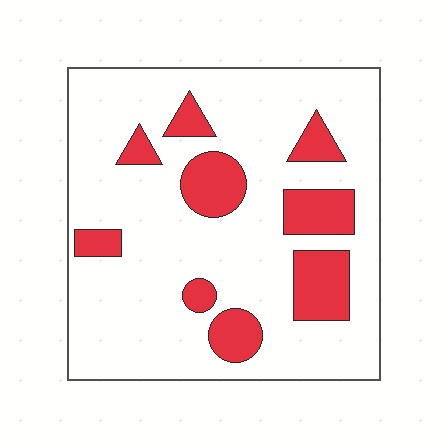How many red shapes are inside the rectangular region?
9.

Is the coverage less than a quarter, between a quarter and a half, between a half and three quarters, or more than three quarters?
Less than a quarter.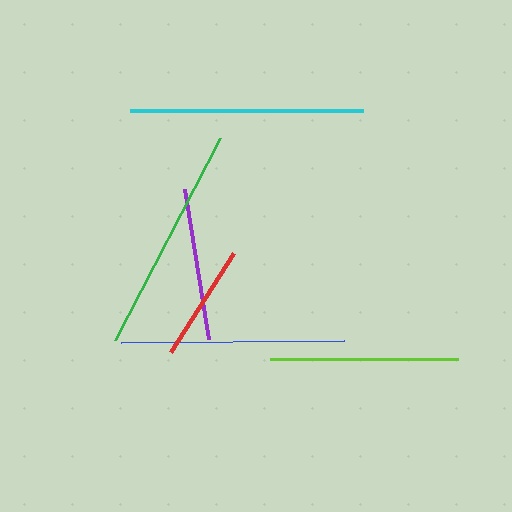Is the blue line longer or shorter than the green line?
The green line is longer than the blue line.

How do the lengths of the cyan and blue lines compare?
The cyan and blue lines are approximately the same length.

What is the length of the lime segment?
The lime segment is approximately 188 pixels long.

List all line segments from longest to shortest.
From longest to shortest: cyan, green, blue, lime, purple, red.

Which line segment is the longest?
The cyan line is the longest at approximately 233 pixels.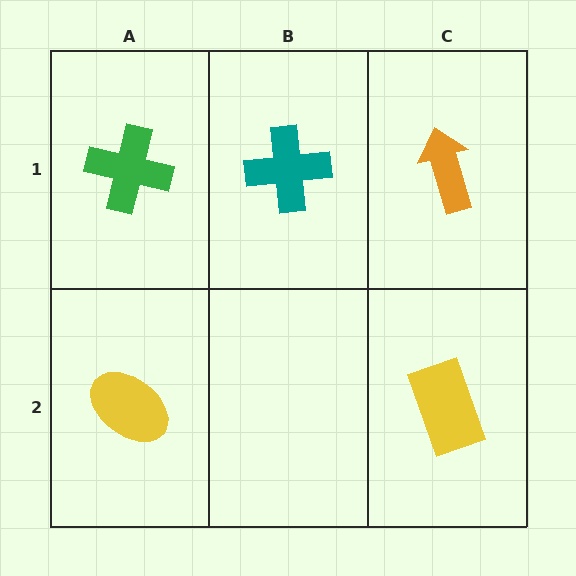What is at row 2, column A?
A yellow ellipse.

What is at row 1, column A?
A green cross.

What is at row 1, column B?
A teal cross.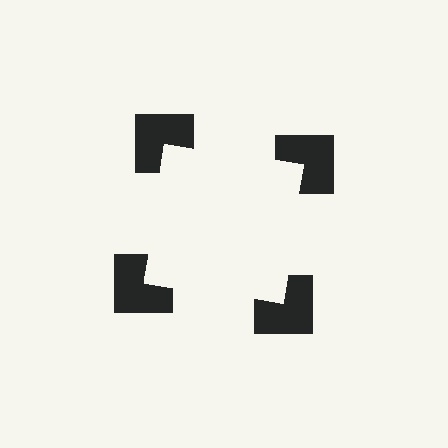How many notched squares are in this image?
There are 4 — one at each vertex of the illusory square.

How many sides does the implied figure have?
4 sides.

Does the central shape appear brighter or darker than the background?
It typically appears slightly brighter than the background, even though no actual brightness change is drawn.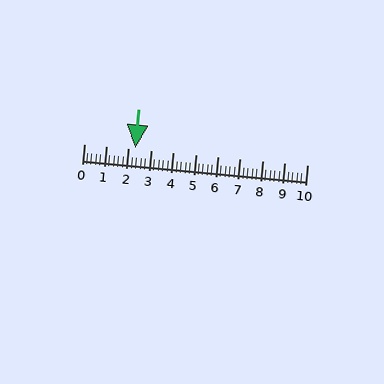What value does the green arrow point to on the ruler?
The green arrow points to approximately 2.3.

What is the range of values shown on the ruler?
The ruler shows values from 0 to 10.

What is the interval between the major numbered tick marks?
The major tick marks are spaced 1 units apart.